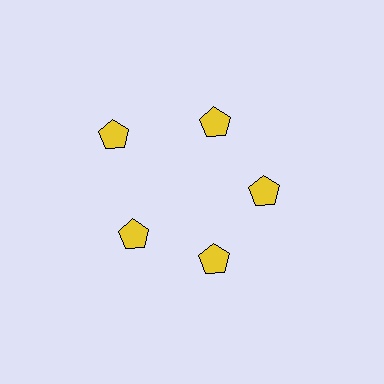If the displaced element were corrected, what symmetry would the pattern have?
It would have 5-fold rotational symmetry — the pattern would map onto itself every 72 degrees.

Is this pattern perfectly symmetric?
No. The 5 yellow pentagons are arranged in a ring, but one element near the 10 o'clock position is pushed outward from the center, breaking the 5-fold rotational symmetry.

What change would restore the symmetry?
The symmetry would be restored by moving it inward, back onto the ring so that all 5 pentagons sit at equal angles and equal distance from the center.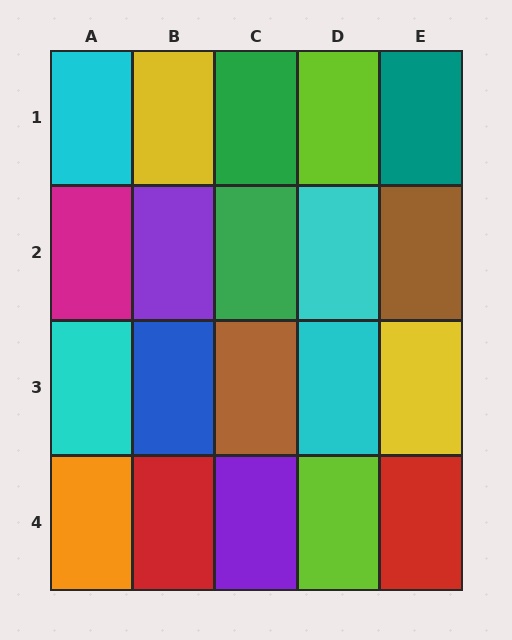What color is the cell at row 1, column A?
Cyan.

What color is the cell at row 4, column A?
Orange.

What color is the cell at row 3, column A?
Cyan.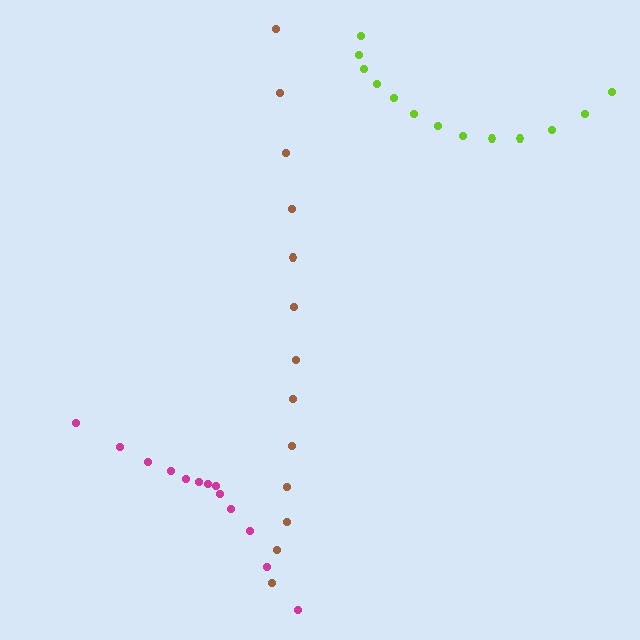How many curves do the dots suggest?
There are 3 distinct paths.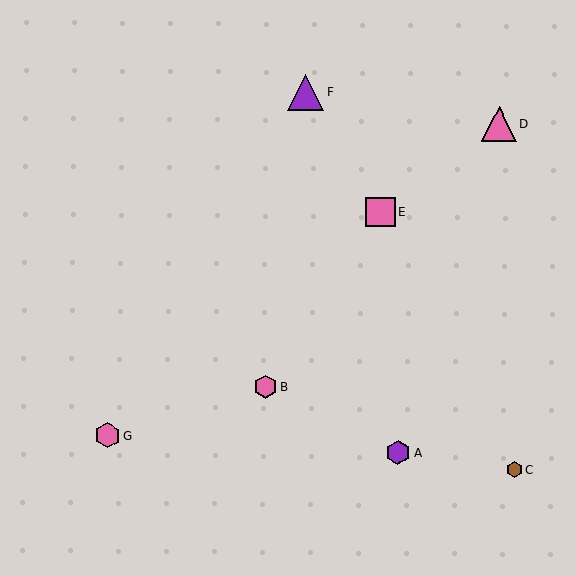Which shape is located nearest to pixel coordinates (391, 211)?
The pink square (labeled E) at (380, 212) is nearest to that location.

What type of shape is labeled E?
Shape E is a pink square.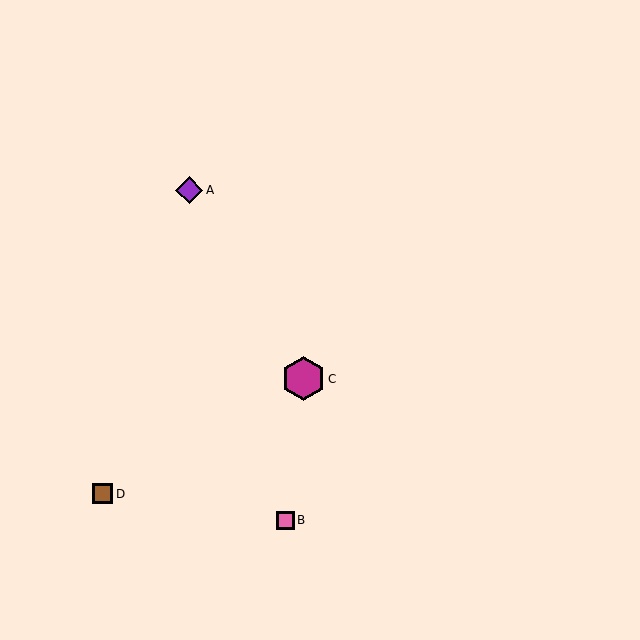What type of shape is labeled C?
Shape C is a magenta hexagon.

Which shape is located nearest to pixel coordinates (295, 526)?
The pink square (labeled B) at (285, 520) is nearest to that location.